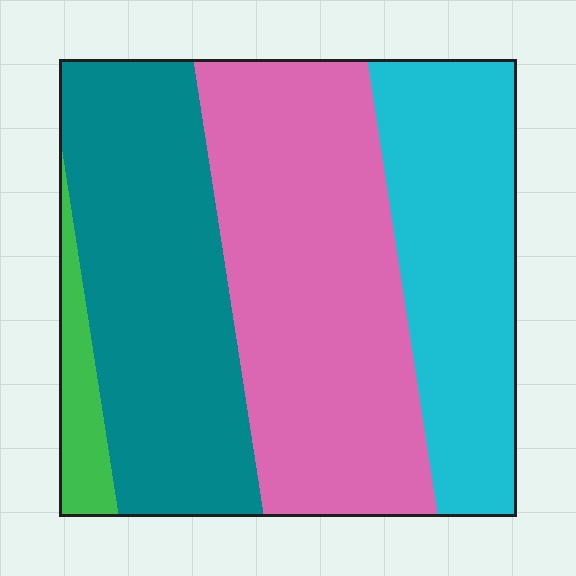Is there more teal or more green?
Teal.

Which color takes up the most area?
Pink, at roughly 40%.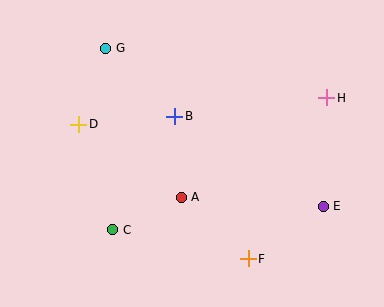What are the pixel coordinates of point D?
Point D is at (79, 124).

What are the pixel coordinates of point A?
Point A is at (181, 197).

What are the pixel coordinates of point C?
Point C is at (113, 230).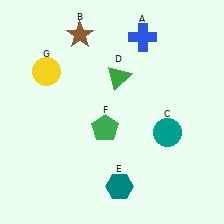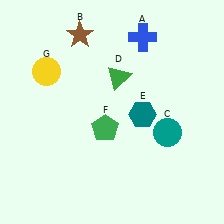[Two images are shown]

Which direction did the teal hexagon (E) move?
The teal hexagon (E) moved up.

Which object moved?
The teal hexagon (E) moved up.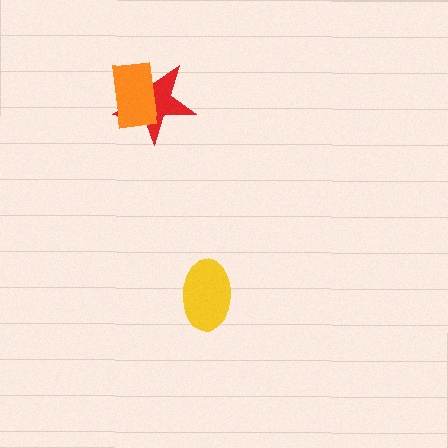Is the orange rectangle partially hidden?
No, no other shape covers it.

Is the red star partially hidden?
Yes, it is partially covered by another shape.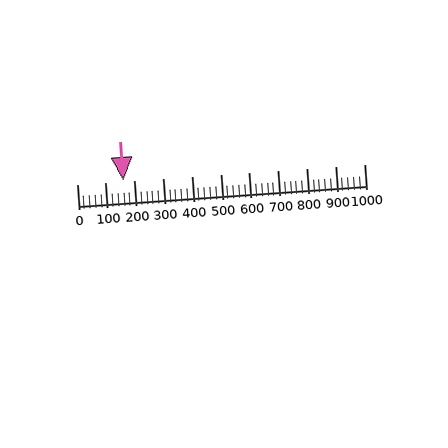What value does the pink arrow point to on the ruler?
The pink arrow points to approximately 160.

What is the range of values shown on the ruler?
The ruler shows values from 0 to 1000.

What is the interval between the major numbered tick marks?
The major tick marks are spaced 100 units apart.